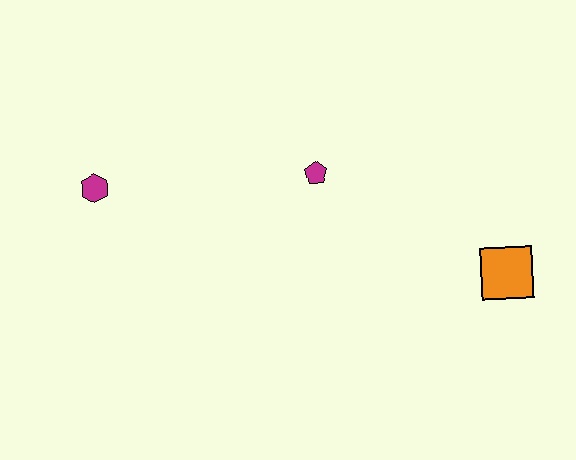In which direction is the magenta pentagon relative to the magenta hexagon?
The magenta pentagon is to the right of the magenta hexagon.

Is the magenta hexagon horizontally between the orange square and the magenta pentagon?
No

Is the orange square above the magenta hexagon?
No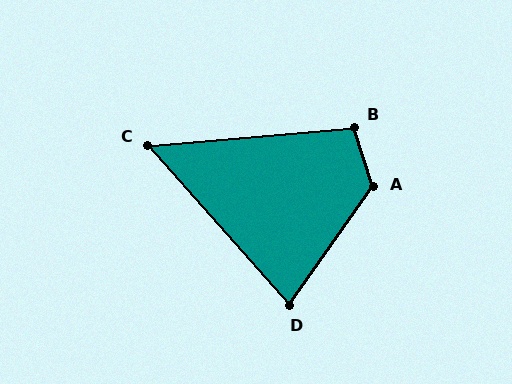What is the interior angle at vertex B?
Approximately 103 degrees (obtuse).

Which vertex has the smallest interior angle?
C, at approximately 53 degrees.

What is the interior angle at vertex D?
Approximately 77 degrees (acute).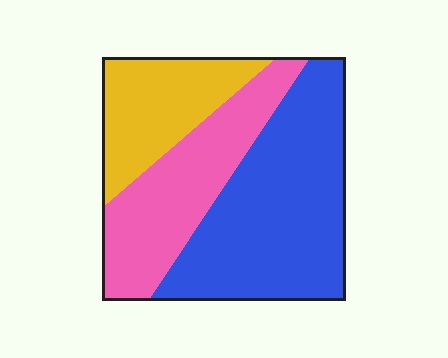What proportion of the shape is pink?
Pink covers roughly 30% of the shape.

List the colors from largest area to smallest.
From largest to smallest: blue, pink, yellow.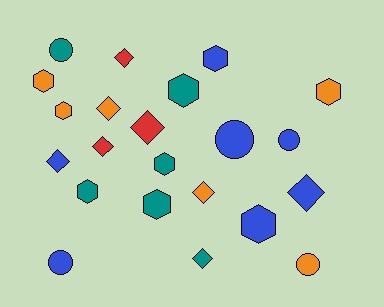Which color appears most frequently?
Blue, with 7 objects.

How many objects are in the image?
There are 22 objects.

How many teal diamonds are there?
There is 1 teal diamond.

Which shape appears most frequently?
Hexagon, with 9 objects.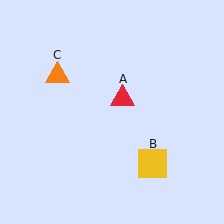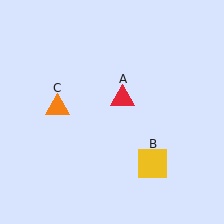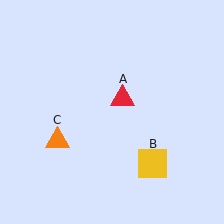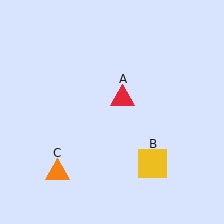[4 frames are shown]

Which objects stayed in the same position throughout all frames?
Red triangle (object A) and yellow square (object B) remained stationary.